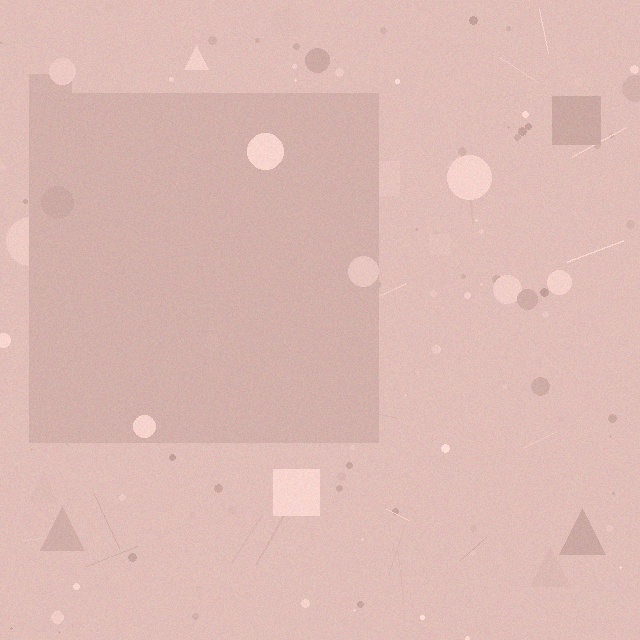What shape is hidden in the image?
A square is hidden in the image.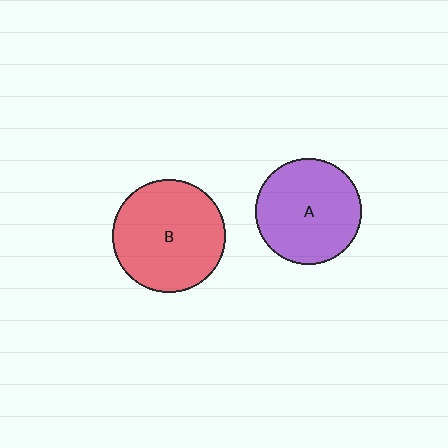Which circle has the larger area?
Circle B (red).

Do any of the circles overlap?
No, none of the circles overlap.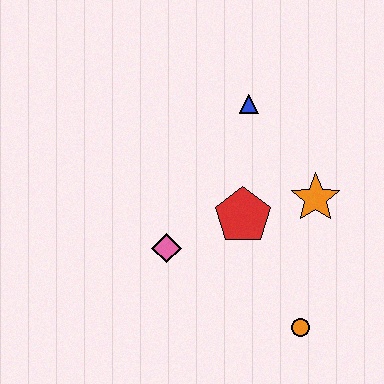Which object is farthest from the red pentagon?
The orange circle is farthest from the red pentagon.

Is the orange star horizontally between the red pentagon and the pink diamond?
No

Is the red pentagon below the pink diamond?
No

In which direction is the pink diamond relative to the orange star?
The pink diamond is to the left of the orange star.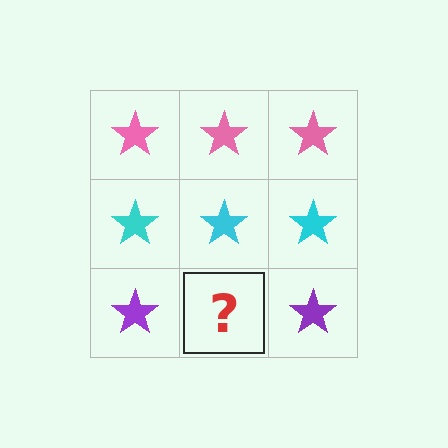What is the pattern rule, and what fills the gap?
The rule is that each row has a consistent color. The gap should be filled with a purple star.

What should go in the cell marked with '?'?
The missing cell should contain a purple star.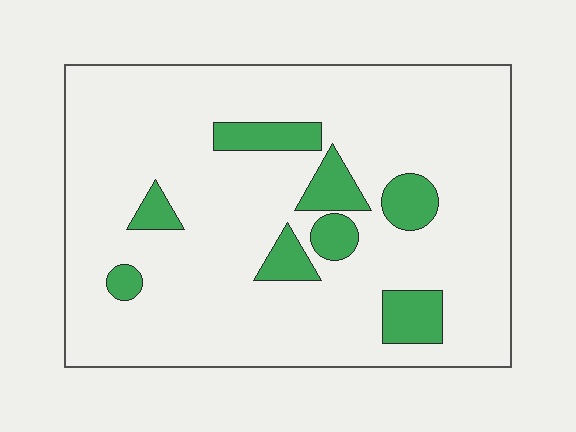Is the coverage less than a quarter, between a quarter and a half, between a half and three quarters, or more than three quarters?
Less than a quarter.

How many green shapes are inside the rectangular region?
8.